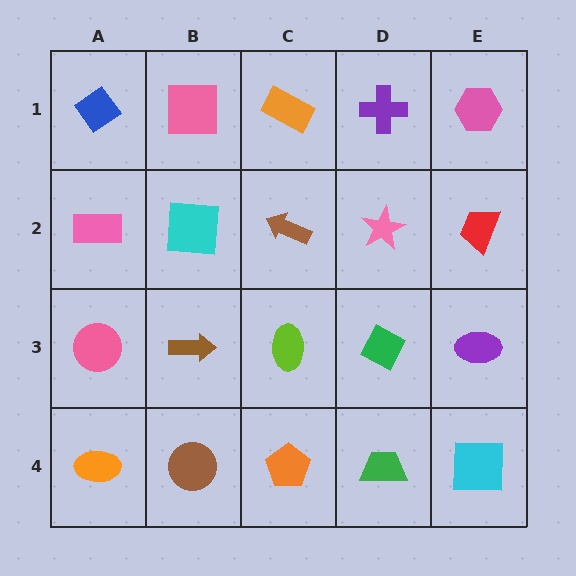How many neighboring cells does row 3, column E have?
3.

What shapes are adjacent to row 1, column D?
A pink star (row 2, column D), an orange rectangle (row 1, column C), a pink hexagon (row 1, column E).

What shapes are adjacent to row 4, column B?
A brown arrow (row 3, column B), an orange ellipse (row 4, column A), an orange pentagon (row 4, column C).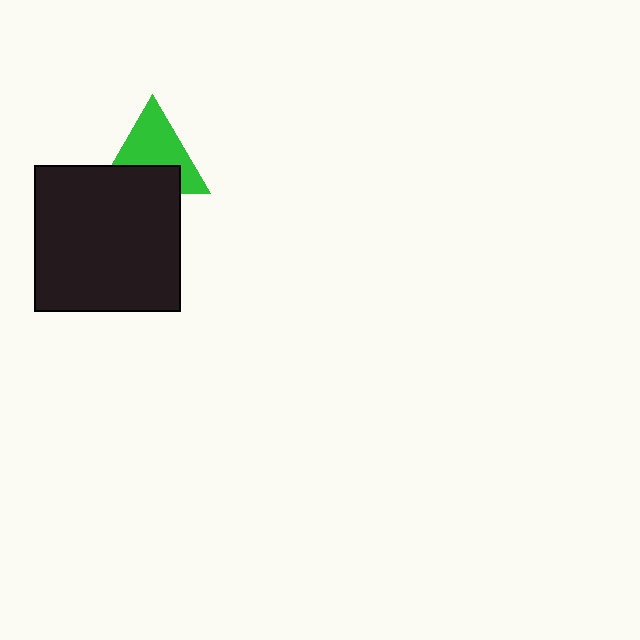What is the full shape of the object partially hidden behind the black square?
The partially hidden object is a green triangle.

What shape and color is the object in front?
The object in front is a black square.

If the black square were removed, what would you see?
You would see the complete green triangle.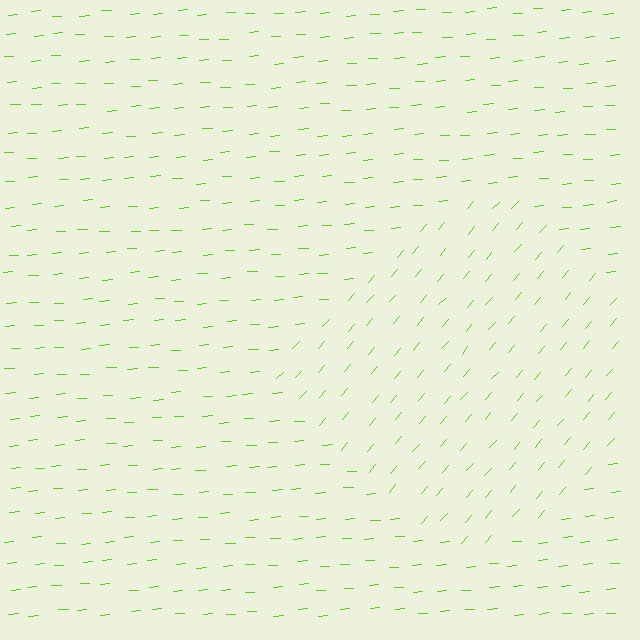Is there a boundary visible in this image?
Yes, there is a texture boundary formed by a change in line orientation.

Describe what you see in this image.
The image is filled with small lime line segments. A diamond region in the image has lines oriented differently from the surrounding lines, creating a visible texture boundary.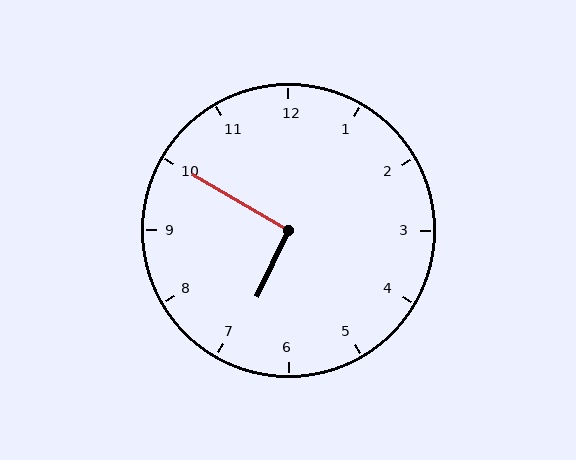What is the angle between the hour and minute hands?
Approximately 95 degrees.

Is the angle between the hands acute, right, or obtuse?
It is right.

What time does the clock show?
6:50.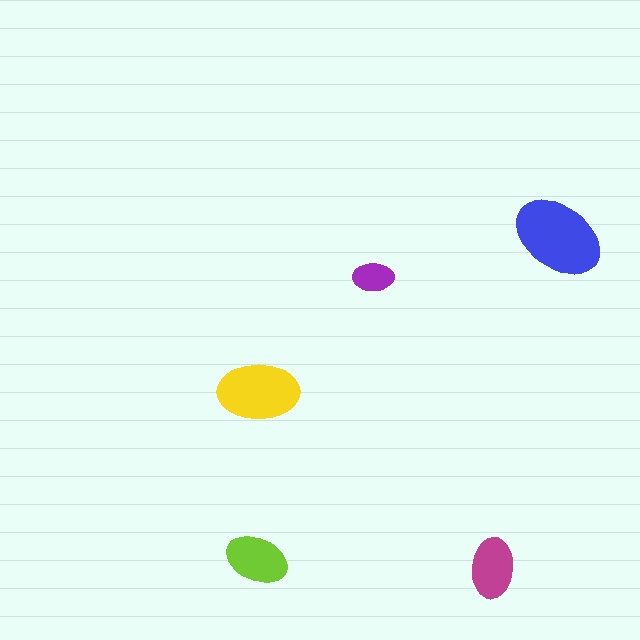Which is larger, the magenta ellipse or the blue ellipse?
The blue one.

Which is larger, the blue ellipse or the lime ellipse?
The blue one.